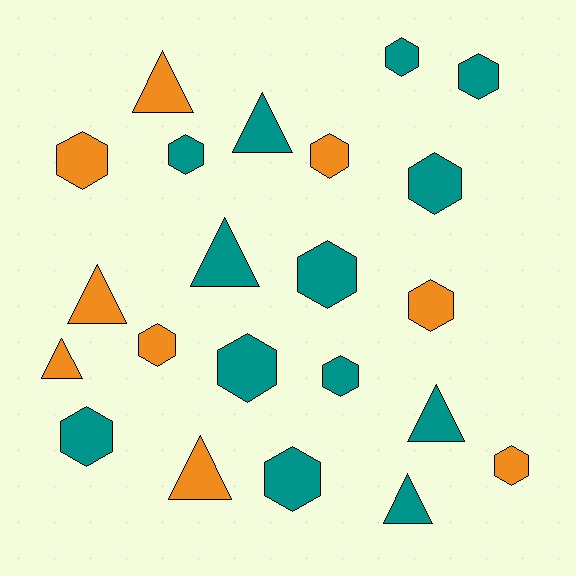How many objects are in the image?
There are 22 objects.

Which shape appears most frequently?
Hexagon, with 14 objects.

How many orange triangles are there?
There are 4 orange triangles.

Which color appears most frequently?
Teal, with 13 objects.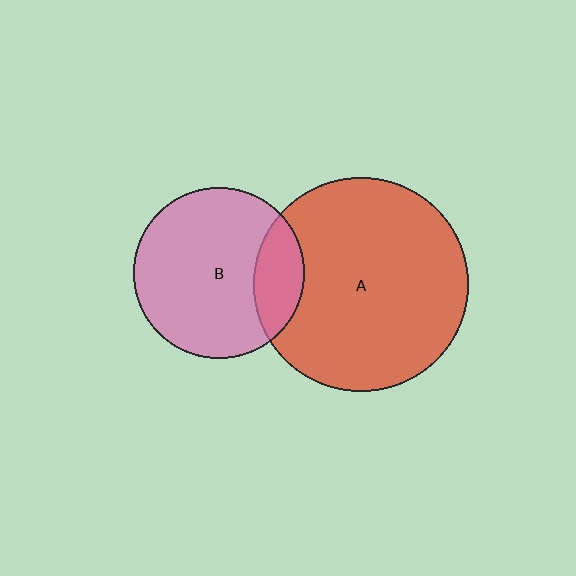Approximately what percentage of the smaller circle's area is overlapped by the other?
Approximately 20%.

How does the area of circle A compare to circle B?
Approximately 1.6 times.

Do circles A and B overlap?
Yes.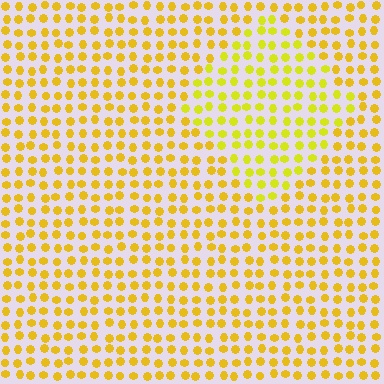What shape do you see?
I see a diamond.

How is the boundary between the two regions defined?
The boundary is defined purely by a slight shift in hue (about 18 degrees). Spacing, size, and orientation are identical on both sides.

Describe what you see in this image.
The image is filled with small yellow elements in a uniform arrangement. A diamond-shaped region is visible where the elements are tinted to a slightly different hue, forming a subtle color boundary.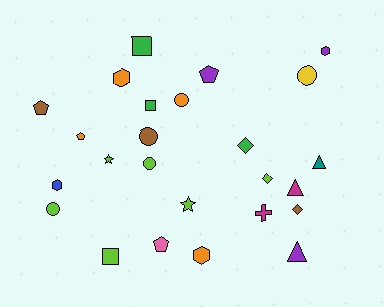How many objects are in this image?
There are 25 objects.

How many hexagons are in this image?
There are 4 hexagons.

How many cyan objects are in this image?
There are no cyan objects.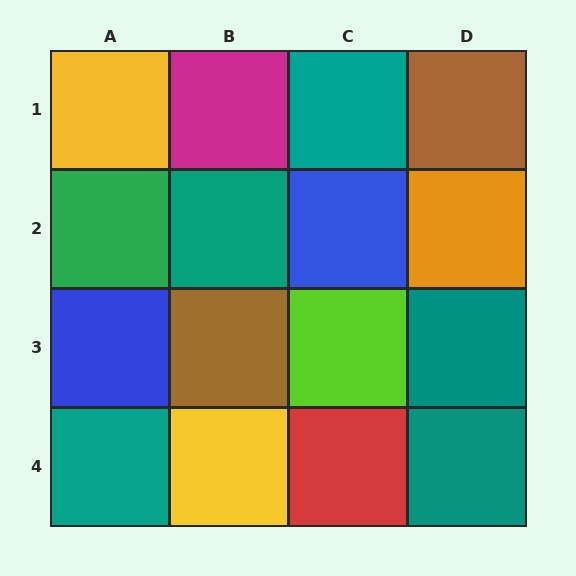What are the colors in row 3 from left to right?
Blue, brown, lime, teal.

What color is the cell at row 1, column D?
Brown.